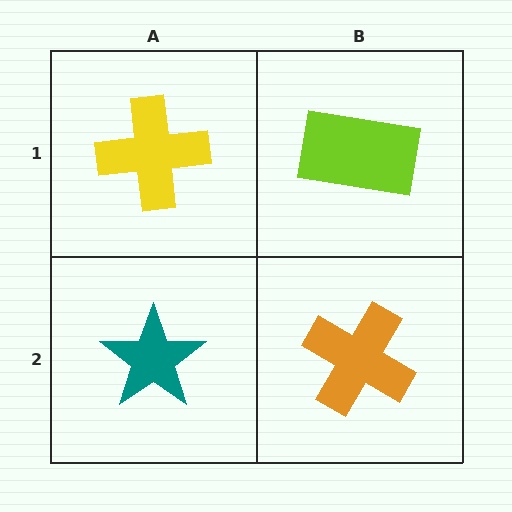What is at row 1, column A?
A yellow cross.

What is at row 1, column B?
A lime rectangle.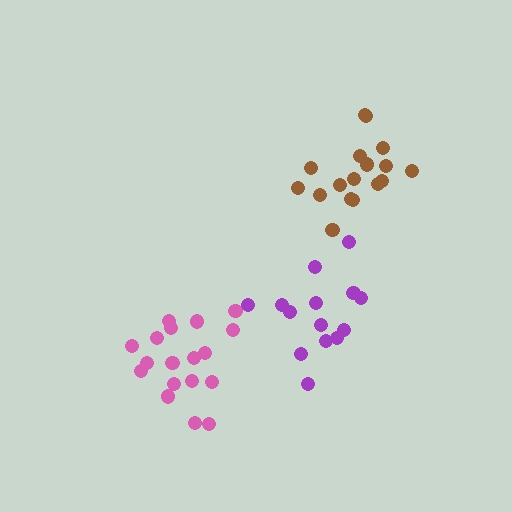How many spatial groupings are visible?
There are 3 spatial groupings.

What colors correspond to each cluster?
The clusters are colored: brown, purple, pink.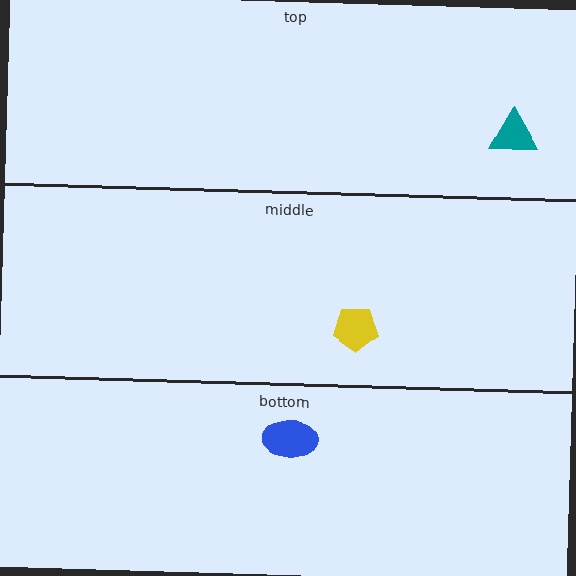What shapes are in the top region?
The teal triangle.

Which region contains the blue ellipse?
The bottom region.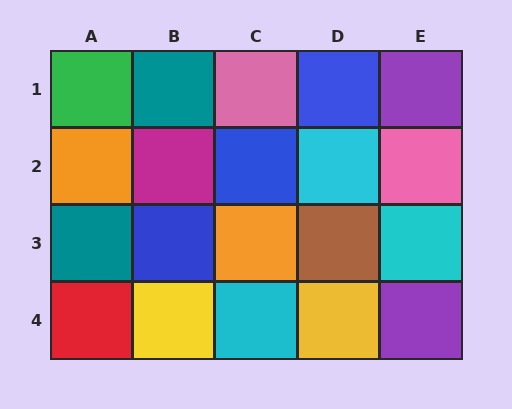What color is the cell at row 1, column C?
Pink.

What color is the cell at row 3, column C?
Orange.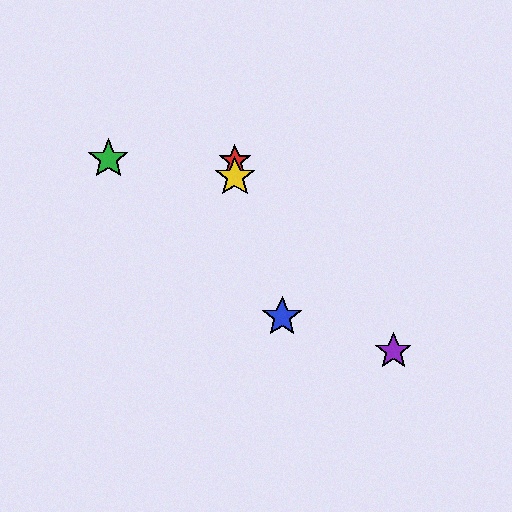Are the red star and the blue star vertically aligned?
No, the red star is at x≈235 and the blue star is at x≈282.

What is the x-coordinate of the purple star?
The purple star is at x≈393.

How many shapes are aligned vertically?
2 shapes (the red star, the yellow star) are aligned vertically.